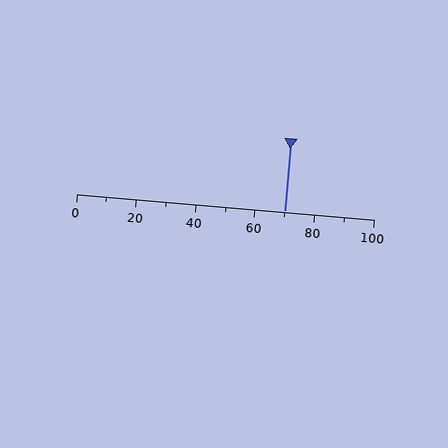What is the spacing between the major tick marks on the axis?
The major ticks are spaced 20 apart.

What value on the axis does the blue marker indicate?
The marker indicates approximately 70.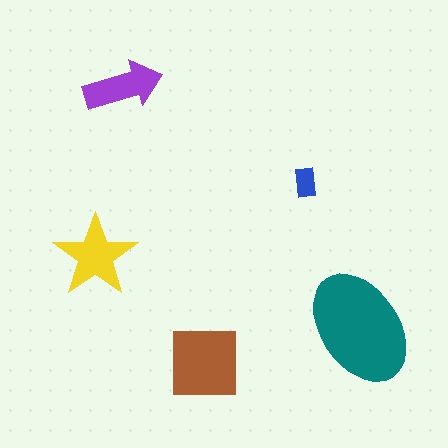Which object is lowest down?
The brown square is bottommost.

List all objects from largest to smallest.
The teal ellipse, the brown square, the yellow star, the purple arrow, the blue rectangle.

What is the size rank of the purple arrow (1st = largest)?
4th.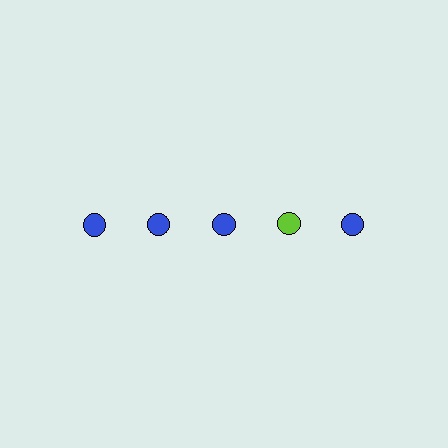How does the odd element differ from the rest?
It has a different color: lime instead of blue.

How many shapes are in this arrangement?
There are 5 shapes arranged in a grid pattern.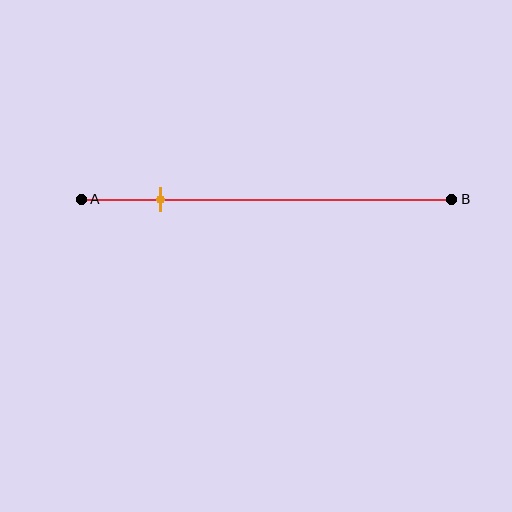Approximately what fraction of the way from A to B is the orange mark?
The orange mark is approximately 20% of the way from A to B.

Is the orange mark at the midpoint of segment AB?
No, the mark is at about 20% from A, not at the 50% midpoint.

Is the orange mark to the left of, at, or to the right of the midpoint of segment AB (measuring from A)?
The orange mark is to the left of the midpoint of segment AB.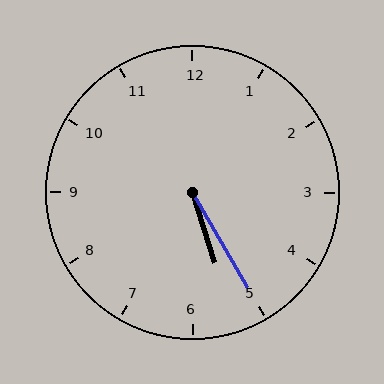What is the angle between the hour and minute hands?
Approximately 12 degrees.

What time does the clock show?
5:25.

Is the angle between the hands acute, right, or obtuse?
It is acute.